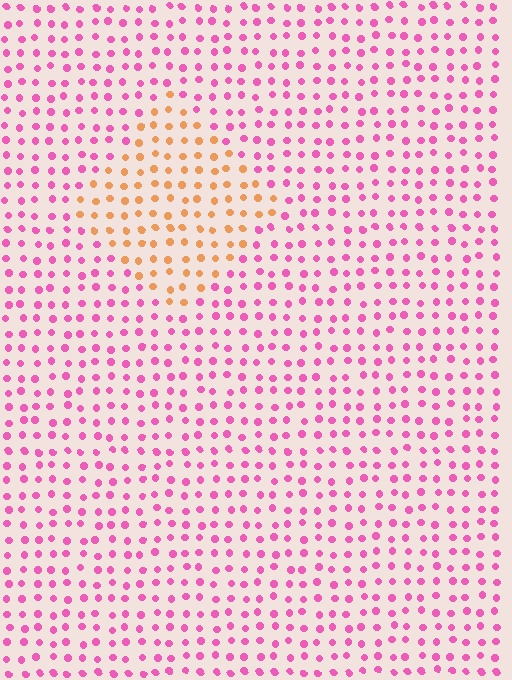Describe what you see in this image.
The image is filled with small pink elements in a uniform arrangement. A diamond-shaped region is visible where the elements are tinted to a slightly different hue, forming a subtle color boundary.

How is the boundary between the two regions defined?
The boundary is defined purely by a slight shift in hue (about 64 degrees). Spacing, size, and orientation are identical on both sides.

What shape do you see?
I see a diamond.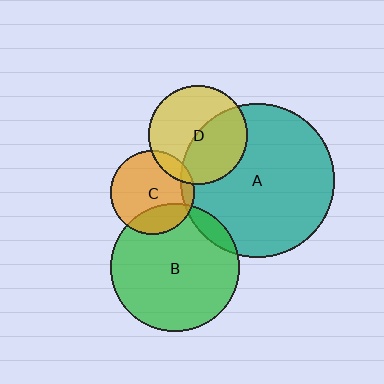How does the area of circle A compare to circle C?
Approximately 3.3 times.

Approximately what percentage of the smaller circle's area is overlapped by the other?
Approximately 25%.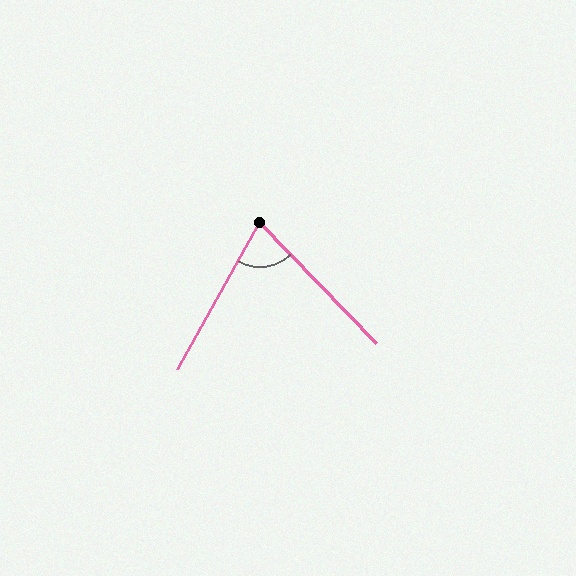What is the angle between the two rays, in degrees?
Approximately 73 degrees.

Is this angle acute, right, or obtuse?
It is acute.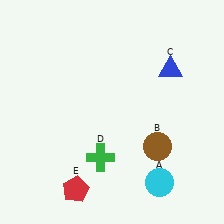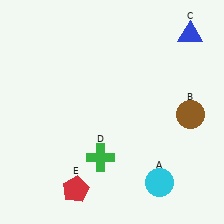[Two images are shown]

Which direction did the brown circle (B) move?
The brown circle (B) moved right.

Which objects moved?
The objects that moved are: the brown circle (B), the blue triangle (C).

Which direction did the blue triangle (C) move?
The blue triangle (C) moved up.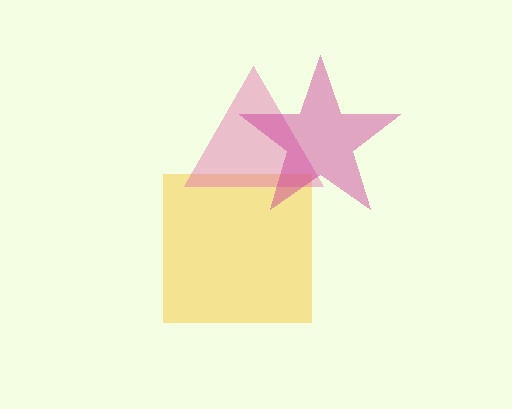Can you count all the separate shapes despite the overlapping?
Yes, there are 3 separate shapes.